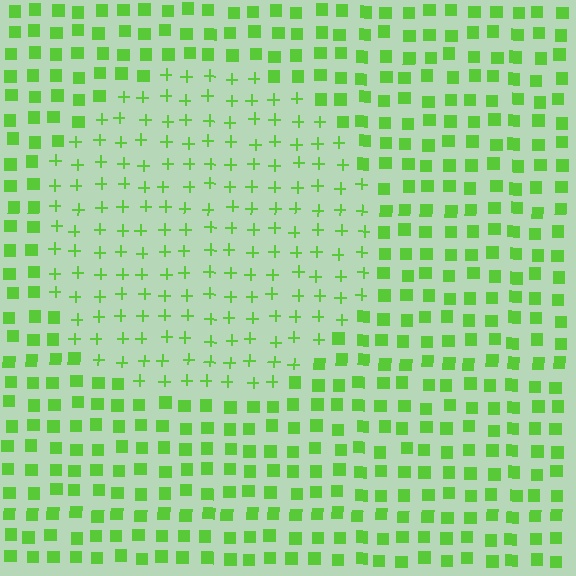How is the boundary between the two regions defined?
The boundary is defined by a change in element shape: plus signs inside vs. squares outside. All elements share the same color and spacing.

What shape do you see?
I see a circle.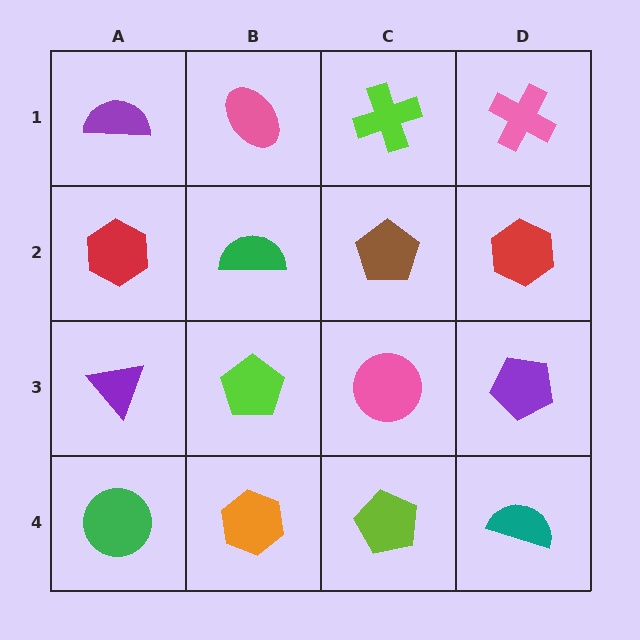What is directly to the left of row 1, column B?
A purple semicircle.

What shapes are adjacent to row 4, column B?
A lime pentagon (row 3, column B), a green circle (row 4, column A), a lime pentagon (row 4, column C).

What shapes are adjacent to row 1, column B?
A green semicircle (row 2, column B), a purple semicircle (row 1, column A), a lime cross (row 1, column C).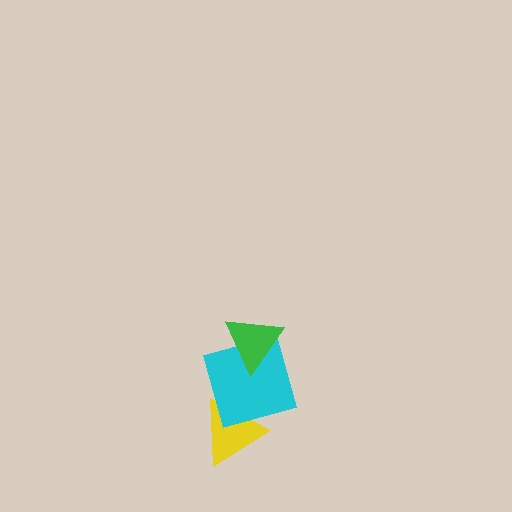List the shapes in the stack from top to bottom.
From top to bottom: the green triangle, the cyan square, the yellow triangle.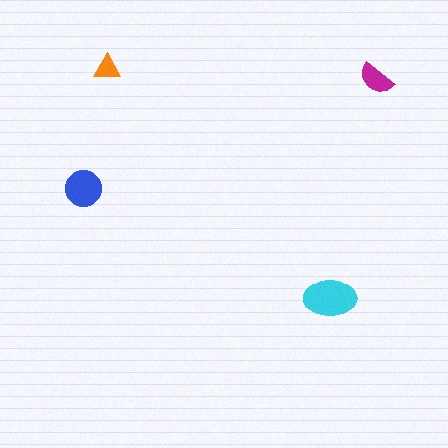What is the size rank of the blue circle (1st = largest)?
2nd.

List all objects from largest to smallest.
The cyan ellipse, the blue circle, the magenta semicircle, the orange triangle.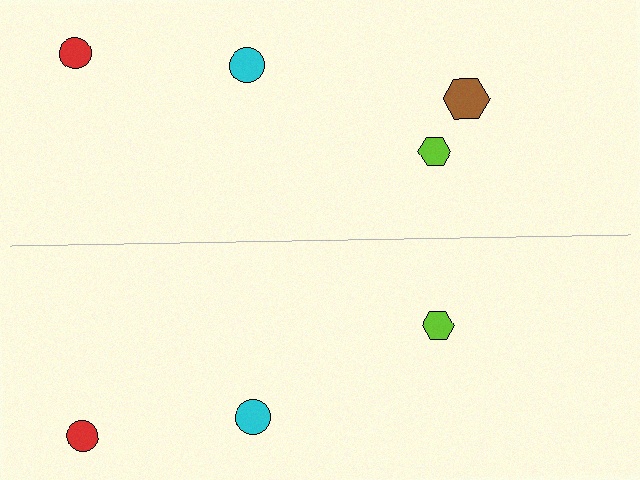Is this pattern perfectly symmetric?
No, the pattern is not perfectly symmetric. A brown hexagon is missing from the bottom side.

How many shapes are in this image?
There are 7 shapes in this image.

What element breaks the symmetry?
A brown hexagon is missing from the bottom side.